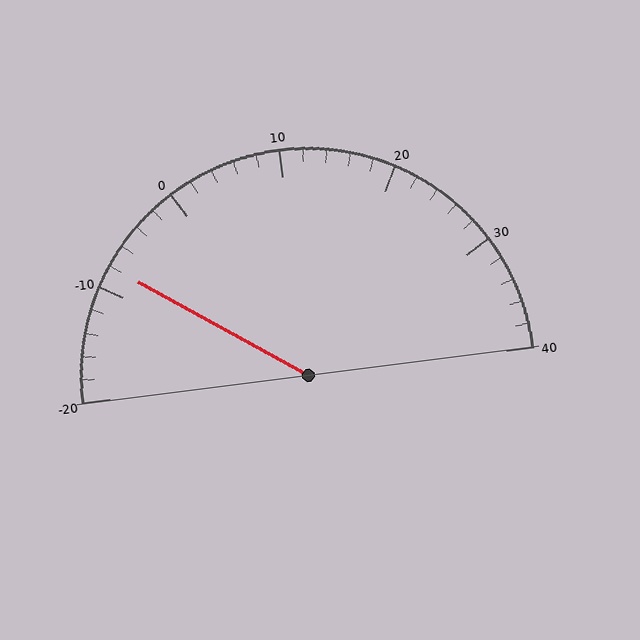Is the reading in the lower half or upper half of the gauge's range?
The reading is in the lower half of the range (-20 to 40).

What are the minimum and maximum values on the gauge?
The gauge ranges from -20 to 40.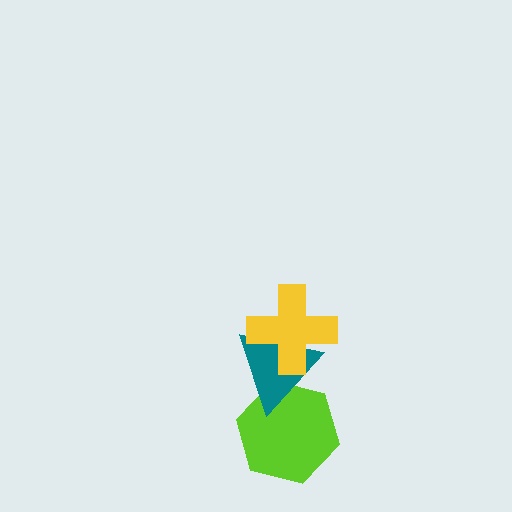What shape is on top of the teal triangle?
The yellow cross is on top of the teal triangle.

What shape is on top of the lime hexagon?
The teal triangle is on top of the lime hexagon.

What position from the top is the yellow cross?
The yellow cross is 1st from the top.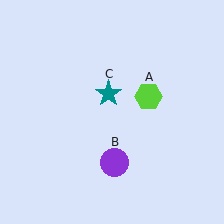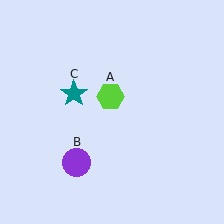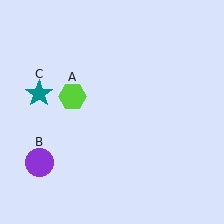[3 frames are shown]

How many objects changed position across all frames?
3 objects changed position: lime hexagon (object A), purple circle (object B), teal star (object C).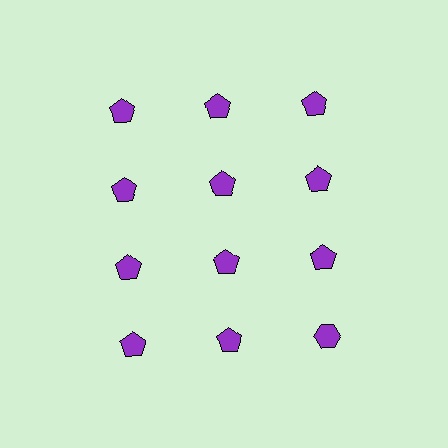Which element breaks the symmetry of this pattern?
The purple hexagon in the fourth row, center column breaks the symmetry. All other shapes are purple pentagons.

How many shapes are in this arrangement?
There are 12 shapes arranged in a grid pattern.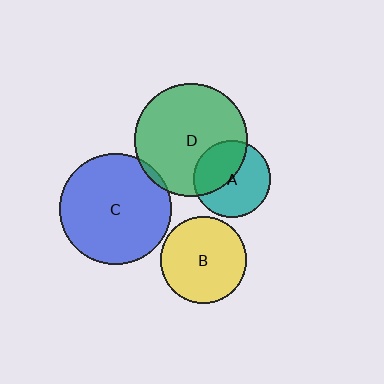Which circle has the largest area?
Circle D (green).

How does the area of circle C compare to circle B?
Approximately 1.7 times.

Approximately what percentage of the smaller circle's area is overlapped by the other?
Approximately 5%.